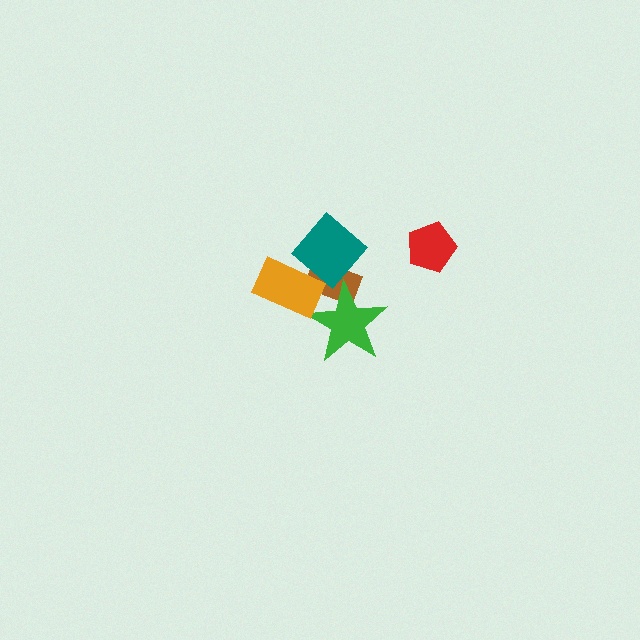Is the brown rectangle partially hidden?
Yes, it is partially covered by another shape.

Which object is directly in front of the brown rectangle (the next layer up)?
The green star is directly in front of the brown rectangle.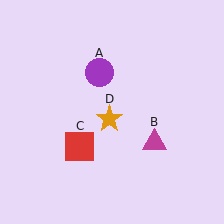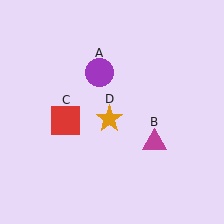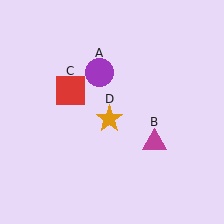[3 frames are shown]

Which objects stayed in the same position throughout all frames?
Purple circle (object A) and magenta triangle (object B) and orange star (object D) remained stationary.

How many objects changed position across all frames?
1 object changed position: red square (object C).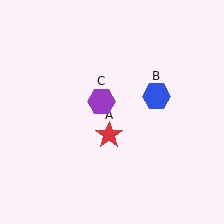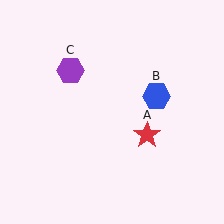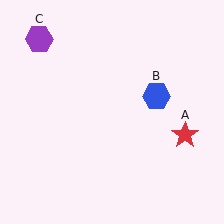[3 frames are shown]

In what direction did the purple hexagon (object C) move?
The purple hexagon (object C) moved up and to the left.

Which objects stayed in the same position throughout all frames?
Blue hexagon (object B) remained stationary.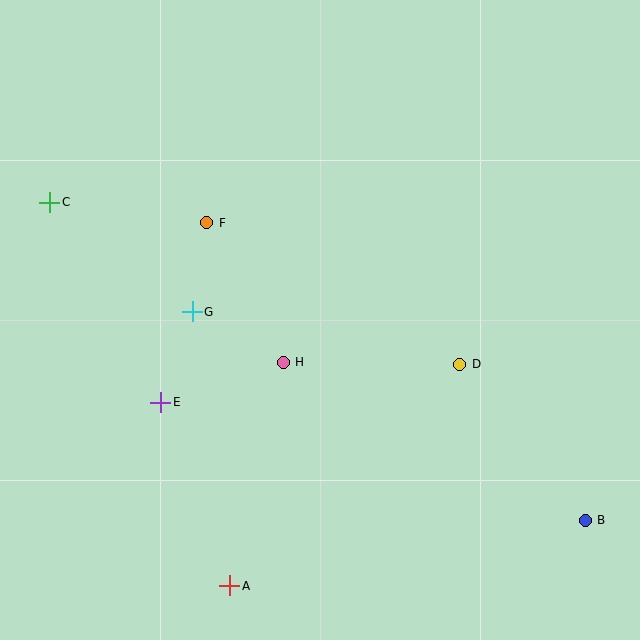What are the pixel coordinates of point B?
Point B is at (585, 520).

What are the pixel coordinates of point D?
Point D is at (460, 364).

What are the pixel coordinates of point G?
Point G is at (192, 312).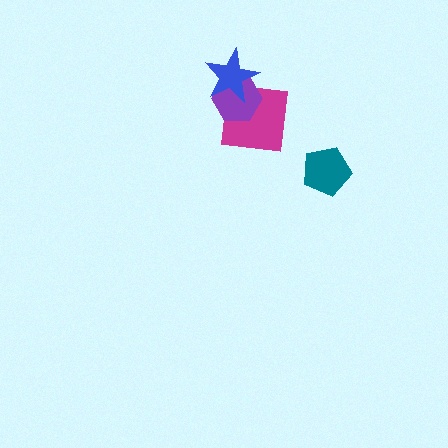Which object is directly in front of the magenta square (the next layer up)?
The purple hexagon is directly in front of the magenta square.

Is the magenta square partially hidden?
Yes, it is partially covered by another shape.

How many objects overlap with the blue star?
2 objects overlap with the blue star.